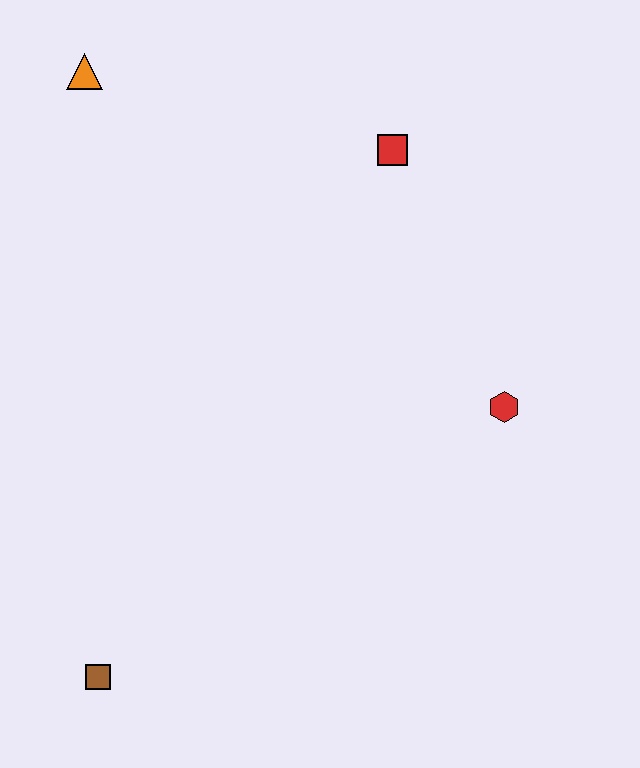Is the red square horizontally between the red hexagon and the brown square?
Yes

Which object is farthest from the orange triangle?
The brown square is farthest from the orange triangle.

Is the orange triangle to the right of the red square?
No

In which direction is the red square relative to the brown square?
The red square is above the brown square.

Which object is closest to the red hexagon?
The red square is closest to the red hexagon.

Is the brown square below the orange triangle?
Yes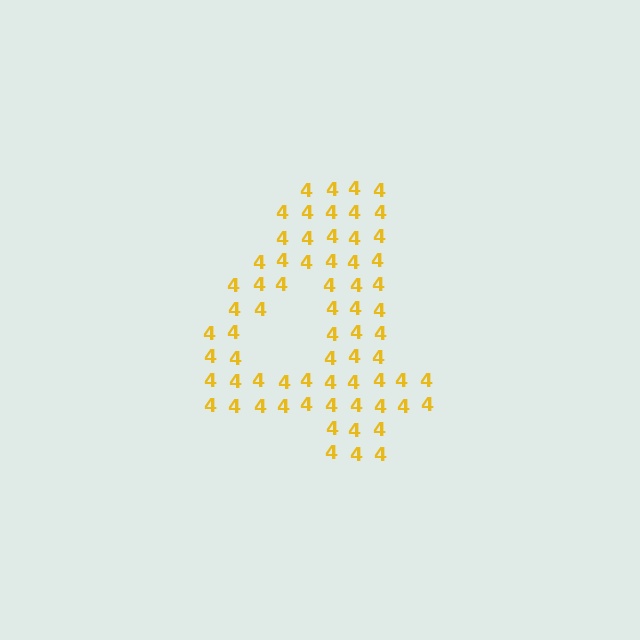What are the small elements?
The small elements are digit 4's.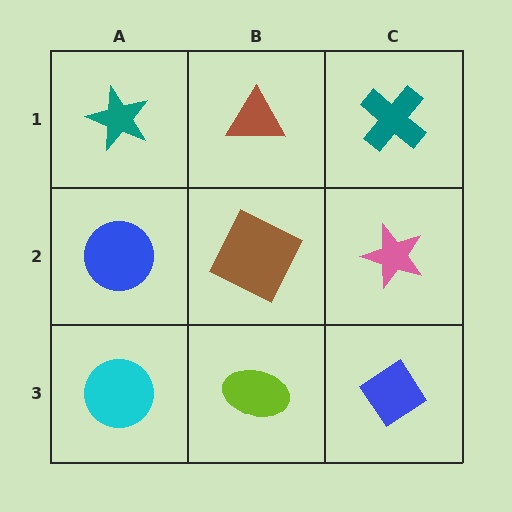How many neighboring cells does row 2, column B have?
4.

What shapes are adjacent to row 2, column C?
A teal cross (row 1, column C), a blue diamond (row 3, column C), a brown square (row 2, column B).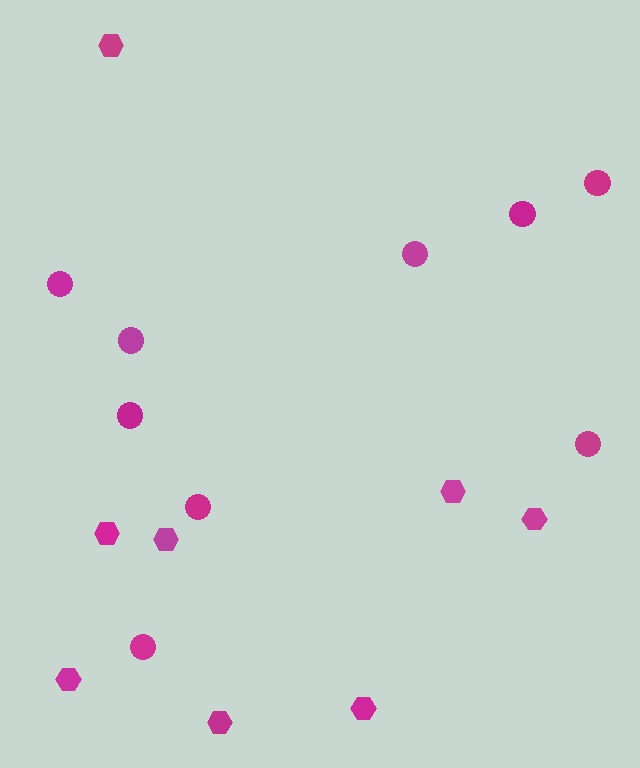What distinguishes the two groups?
There are 2 groups: one group of hexagons (8) and one group of circles (9).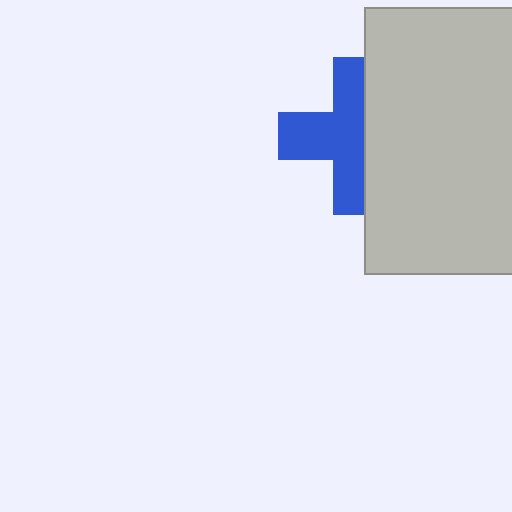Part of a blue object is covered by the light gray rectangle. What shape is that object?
It is a cross.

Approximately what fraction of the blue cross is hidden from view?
Roughly 43% of the blue cross is hidden behind the light gray rectangle.